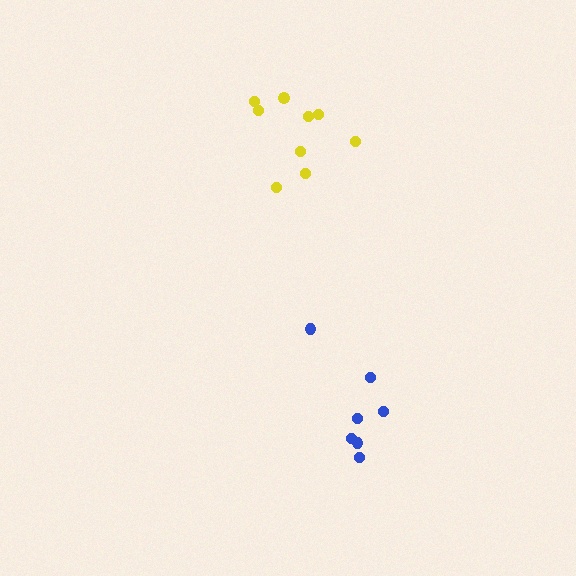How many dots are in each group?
Group 1: 7 dots, Group 2: 9 dots (16 total).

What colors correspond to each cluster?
The clusters are colored: blue, yellow.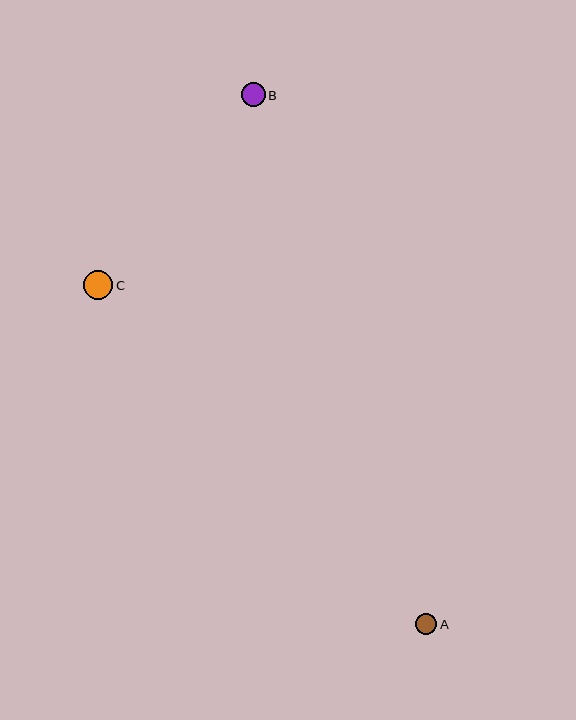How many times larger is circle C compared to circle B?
Circle C is approximately 1.2 times the size of circle B.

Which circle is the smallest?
Circle A is the smallest with a size of approximately 21 pixels.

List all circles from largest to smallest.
From largest to smallest: C, B, A.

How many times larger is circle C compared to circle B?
Circle C is approximately 1.2 times the size of circle B.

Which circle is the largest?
Circle C is the largest with a size of approximately 29 pixels.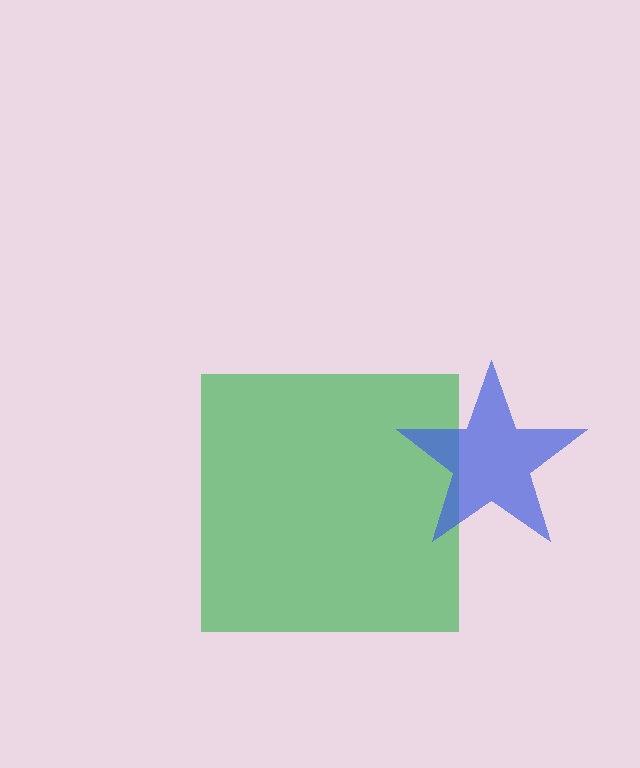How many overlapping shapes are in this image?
There are 2 overlapping shapes in the image.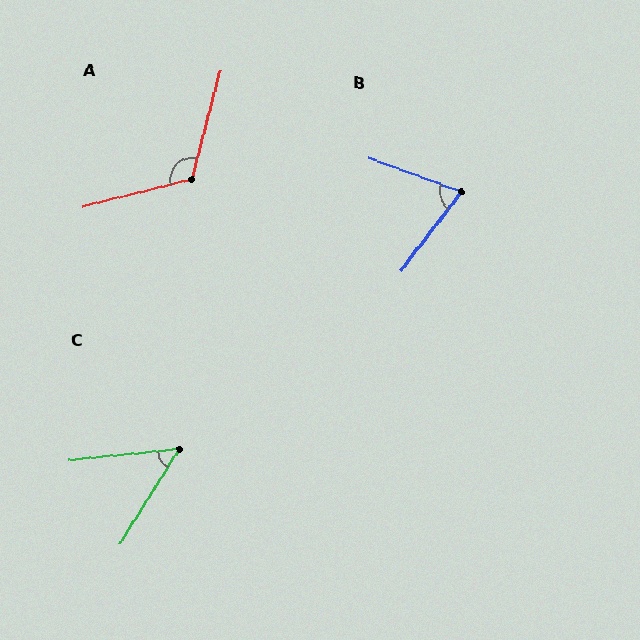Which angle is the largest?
A, at approximately 119 degrees.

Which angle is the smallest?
C, at approximately 52 degrees.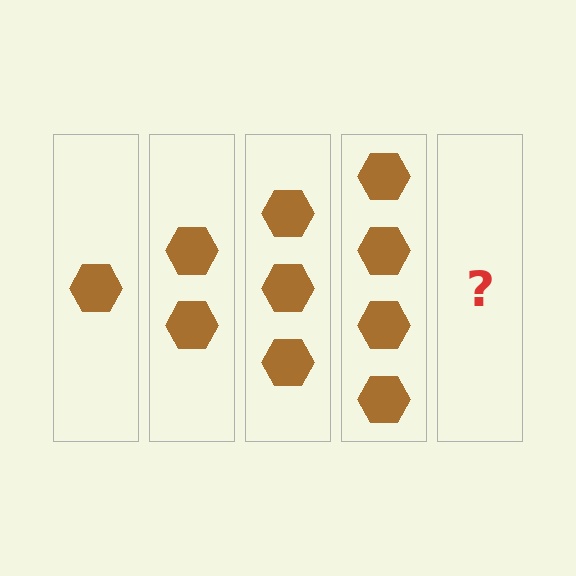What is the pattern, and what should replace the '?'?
The pattern is that each step adds one more hexagon. The '?' should be 5 hexagons.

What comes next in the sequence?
The next element should be 5 hexagons.